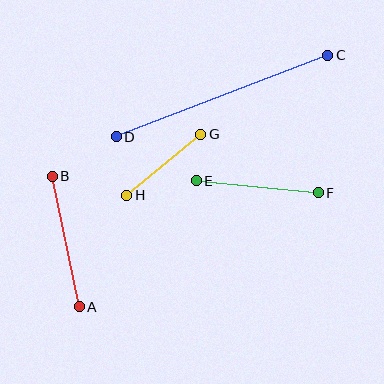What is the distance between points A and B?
The distance is approximately 133 pixels.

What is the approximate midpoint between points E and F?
The midpoint is at approximately (257, 187) pixels.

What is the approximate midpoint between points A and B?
The midpoint is at approximately (66, 241) pixels.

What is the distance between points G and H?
The distance is approximately 96 pixels.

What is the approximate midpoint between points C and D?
The midpoint is at approximately (222, 96) pixels.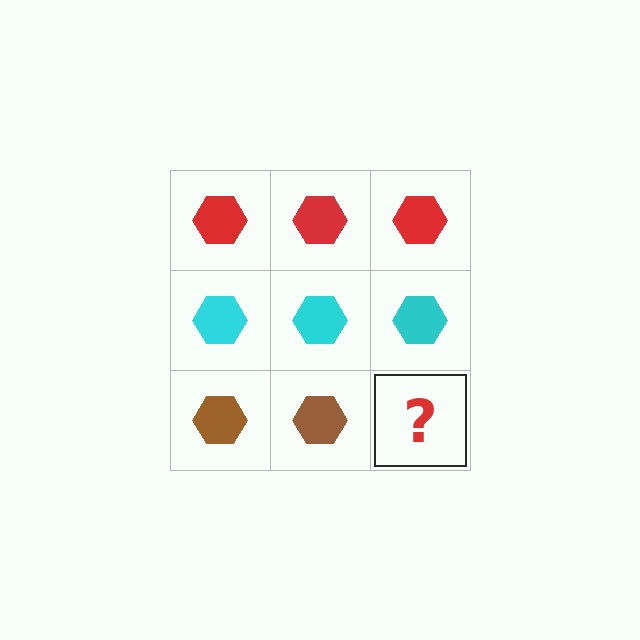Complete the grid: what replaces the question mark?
The question mark should be replaced with a brown hexagon.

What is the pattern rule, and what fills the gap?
The rule is that each row has a consistent color. The gap should be filled with a brown hexagon.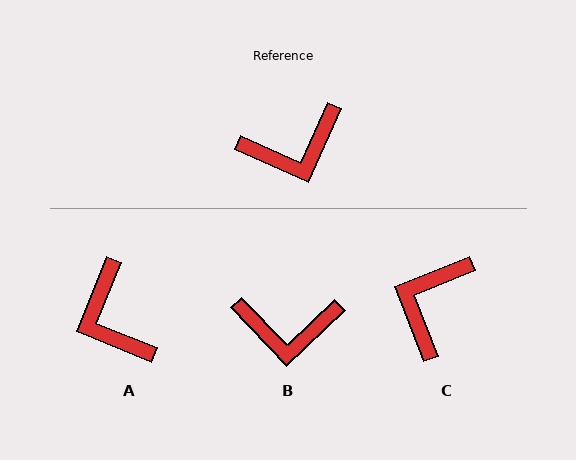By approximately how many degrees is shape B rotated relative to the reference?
Approximately 22 degrees clockwise.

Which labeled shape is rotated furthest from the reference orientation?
C, about 134 degrees away.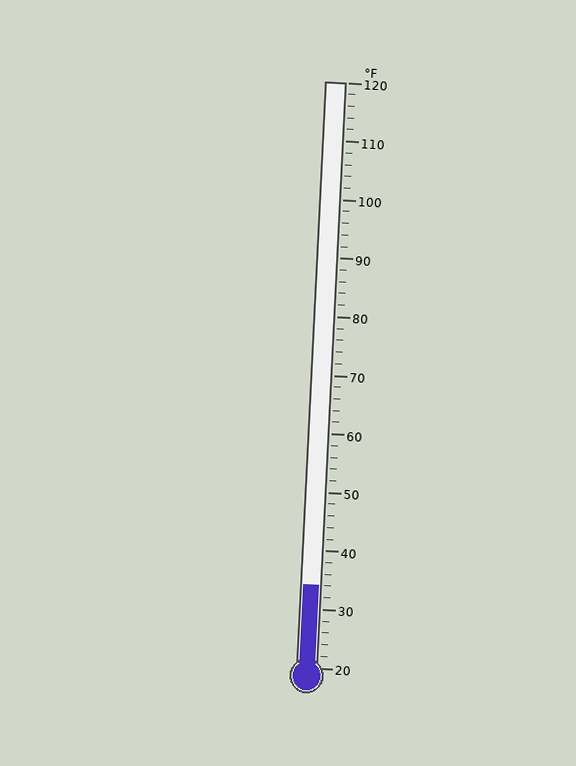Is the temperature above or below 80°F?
The temperature is below 80°F.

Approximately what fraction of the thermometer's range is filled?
The thermometer is filled to approximately 15% of its range.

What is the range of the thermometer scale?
The thermometer scale ranges from 20°F to 120°F.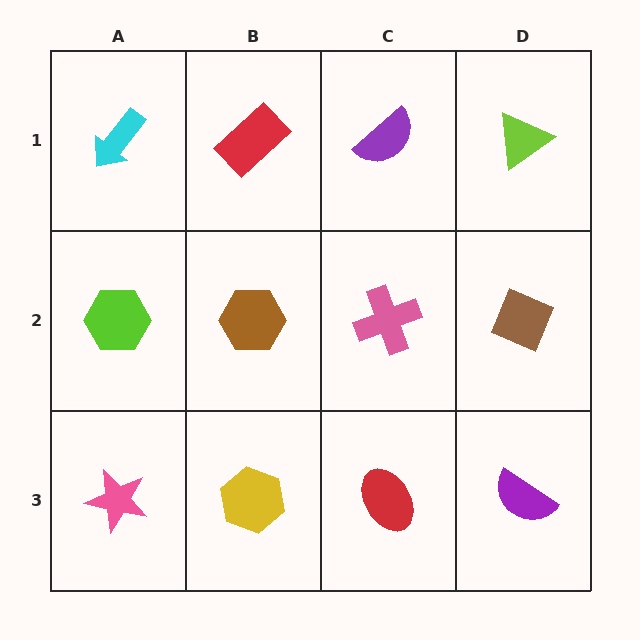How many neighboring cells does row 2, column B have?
4.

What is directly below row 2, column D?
A purple semicircle.